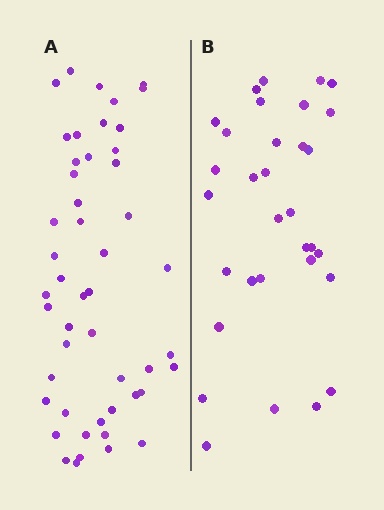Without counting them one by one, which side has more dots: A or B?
Region A (the left region) has more dots.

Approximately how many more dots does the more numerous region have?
Region A has approximately 15 more dots than region B.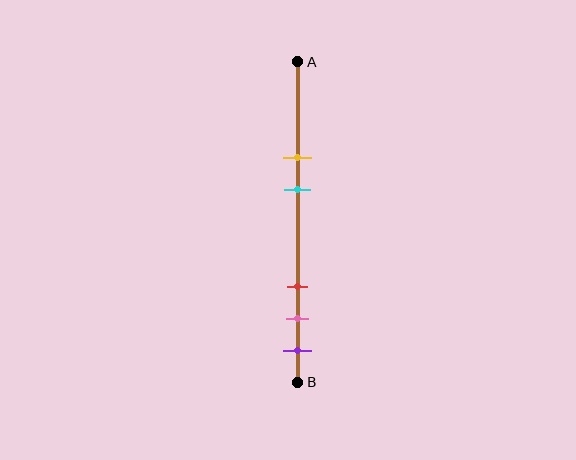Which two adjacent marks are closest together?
The pink and purple marks are the closest adjacent pair.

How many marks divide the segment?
There are 5 marks dividing the segment.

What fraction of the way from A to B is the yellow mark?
The yellow mark is approximately 30% (0.3) of the way from A to B.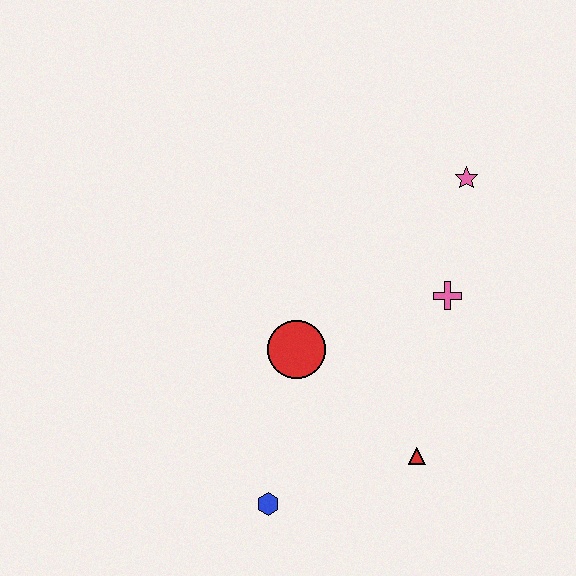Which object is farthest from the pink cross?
The blue hexagon is farthest from the pink cross.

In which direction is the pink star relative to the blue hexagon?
The pink star is above the blue hexagon.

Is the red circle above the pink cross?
No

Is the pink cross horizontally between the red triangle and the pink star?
Yes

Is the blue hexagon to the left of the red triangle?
Yes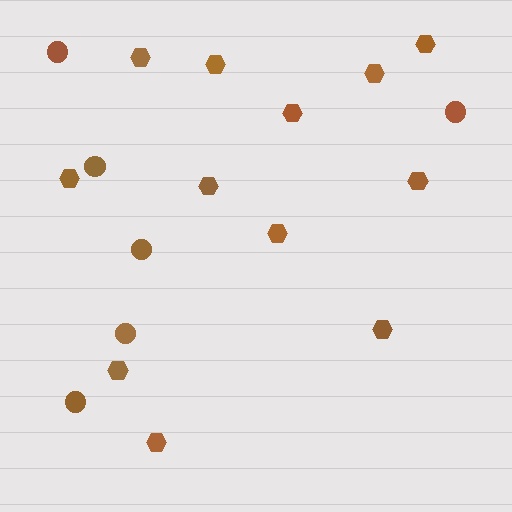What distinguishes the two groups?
There are 2 groups: one group of hexagons (12) and one group of circles (6).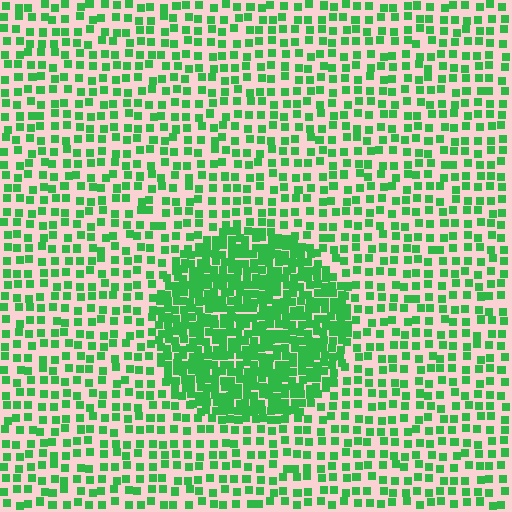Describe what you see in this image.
The image contains small green elements arranged at two different densities. A circle-shaped region is visible where the elements are more densely packed than the surrounding area.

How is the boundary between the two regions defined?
The boundary is defined by a change in element density (approximately 2.4x ratio). All elements are the same color, size, and shape.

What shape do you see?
I see a circle.